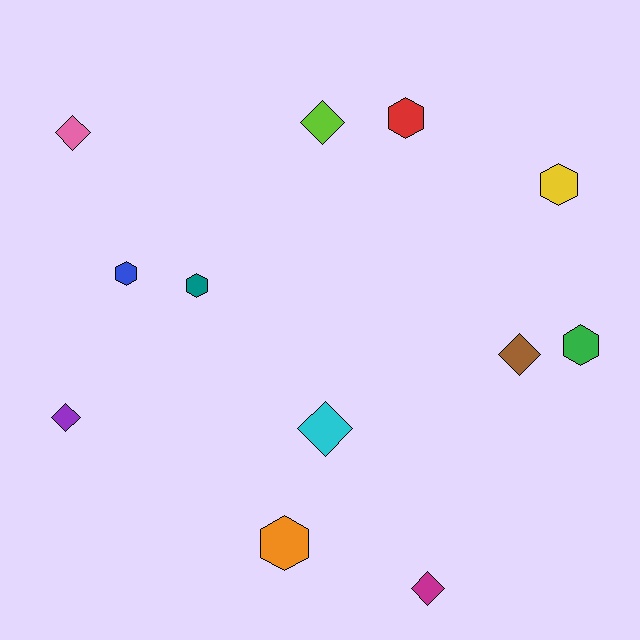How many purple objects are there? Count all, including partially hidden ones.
There is 1 purple object.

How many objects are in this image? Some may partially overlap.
There are 12 objects.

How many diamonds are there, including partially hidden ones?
There are 6 diamonds.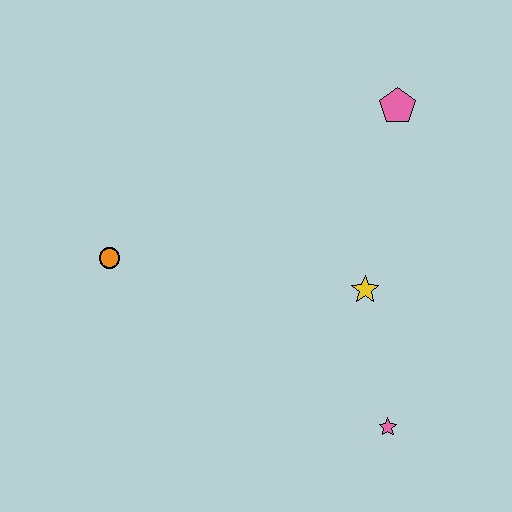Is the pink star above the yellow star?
No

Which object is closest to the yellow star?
The pink star is closest to the yellow star.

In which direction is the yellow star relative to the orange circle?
The yellow star is to the right of the orange circle.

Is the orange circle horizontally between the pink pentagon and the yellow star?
No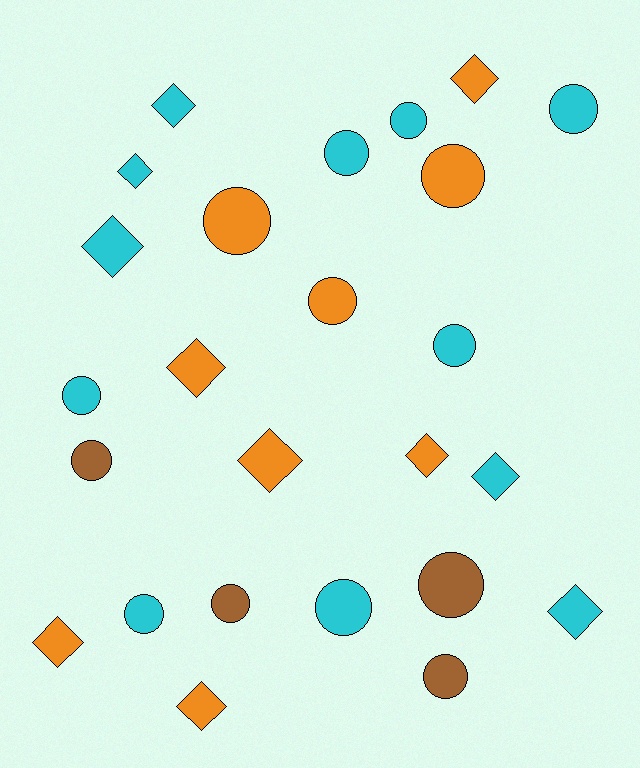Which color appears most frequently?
Cyan, with 12 objects.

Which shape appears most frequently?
Circle, with 14 objects.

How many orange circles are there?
There are 3 orange circles.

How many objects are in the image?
There are 25 objects.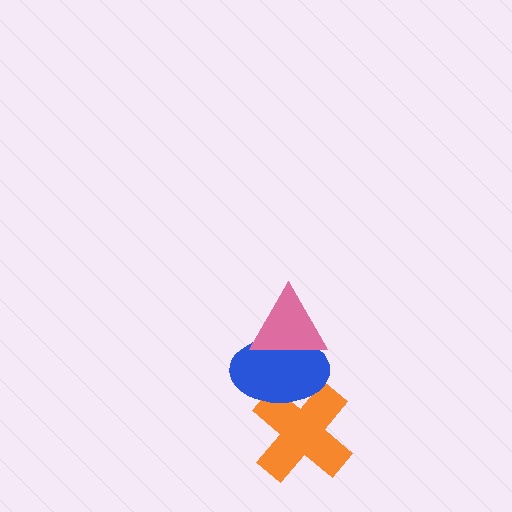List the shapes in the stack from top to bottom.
From top to bottom: the pink triangle, the blue ellipse, the orange cross.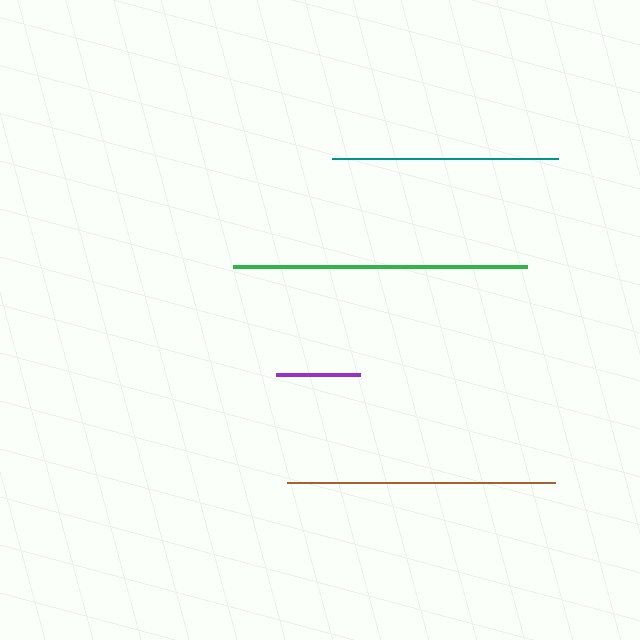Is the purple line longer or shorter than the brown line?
The brown line is longer than the purple line.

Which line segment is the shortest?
The purple line is the shortest at approximately 84 pixels.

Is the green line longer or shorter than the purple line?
The green line is longer than the purple line.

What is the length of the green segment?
The green segment is approximately 294 pixels long.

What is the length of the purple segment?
The purple segment is approximately 84 pixels long.